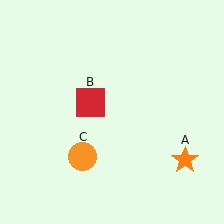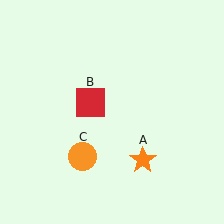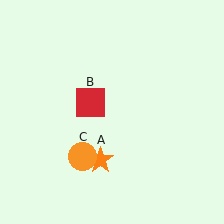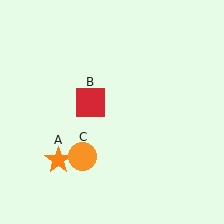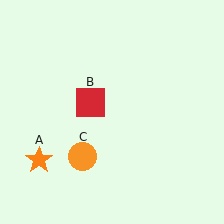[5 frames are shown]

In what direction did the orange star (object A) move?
The orange star (object A) moved left.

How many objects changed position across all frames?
1 object changed position: orange star (object A).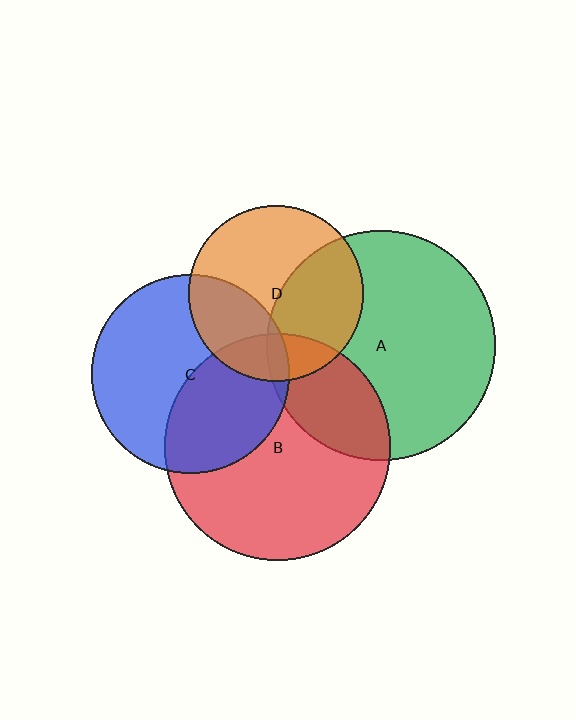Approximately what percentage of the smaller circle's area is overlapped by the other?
Approximately 30%.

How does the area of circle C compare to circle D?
Approximately 1.3 times.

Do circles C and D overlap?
Yes.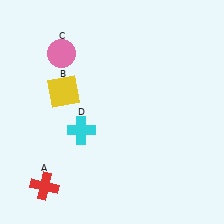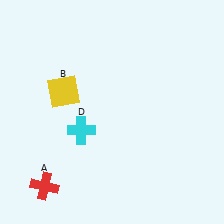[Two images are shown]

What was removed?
The pink circle (C) was removed in Image 2.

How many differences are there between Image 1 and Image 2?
There is 1 difference between the two images.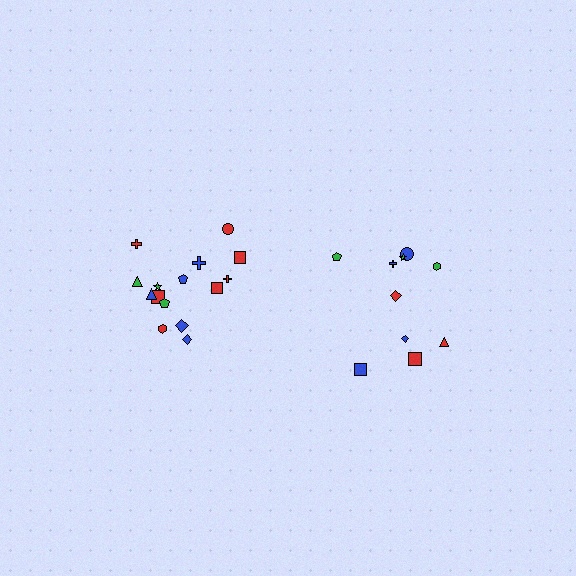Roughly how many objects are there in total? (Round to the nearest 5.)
Roughly 25 objects in total.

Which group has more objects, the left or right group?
The left group.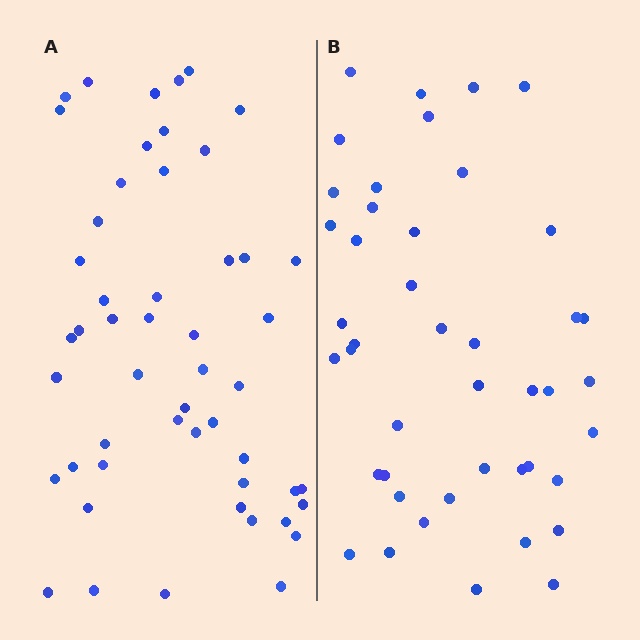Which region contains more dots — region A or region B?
Region A (the left region) has more dots.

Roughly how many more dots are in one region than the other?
Region A has roughly 8 or so more dots than region B.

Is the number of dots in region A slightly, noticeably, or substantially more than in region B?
Region A has only slightly more — the two regions are fairly close. The ratio is roughly 1.2 to 1.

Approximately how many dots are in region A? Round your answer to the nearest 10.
About 50 dots. (The exact count is 51, which rounds to 50.)